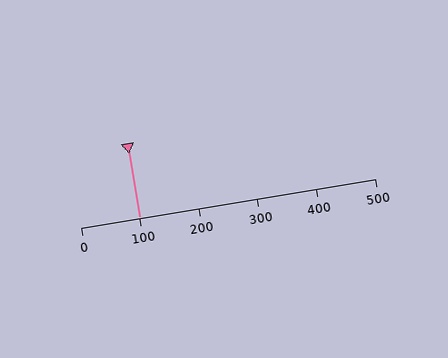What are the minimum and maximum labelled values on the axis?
The axis runs from 0 to 500.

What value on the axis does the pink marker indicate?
The marker indicates approximately 100.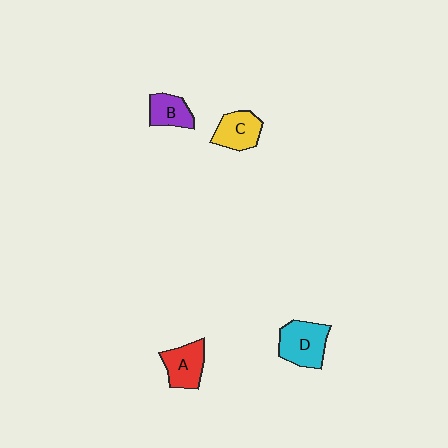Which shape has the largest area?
Shape D (cyan).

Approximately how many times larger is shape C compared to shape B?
Approximately 1.2 times.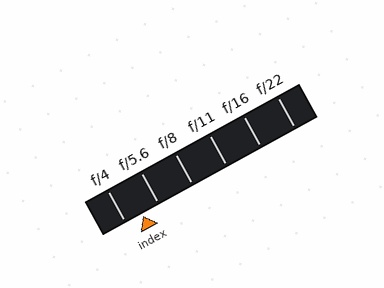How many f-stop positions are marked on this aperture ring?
There are 6 f-stop positions marked.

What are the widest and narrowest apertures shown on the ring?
The widest aperture shown is f/4 and the narrowest is f/22.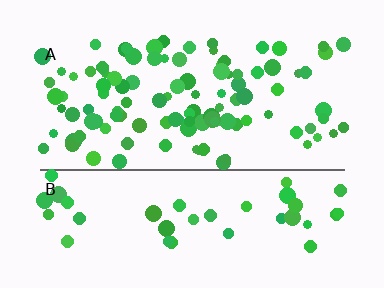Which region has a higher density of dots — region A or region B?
A (the top).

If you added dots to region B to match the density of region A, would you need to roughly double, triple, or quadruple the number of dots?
Approximately double.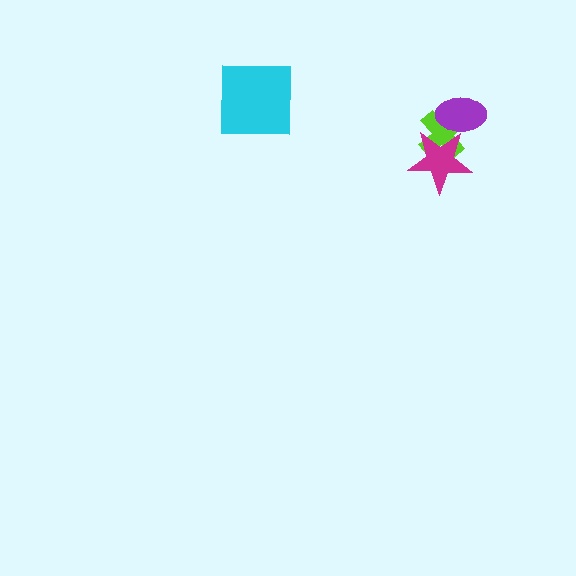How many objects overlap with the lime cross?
2 objects overlap with the lime cross.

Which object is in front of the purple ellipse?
The magenta star is in front of the purple ellipse.